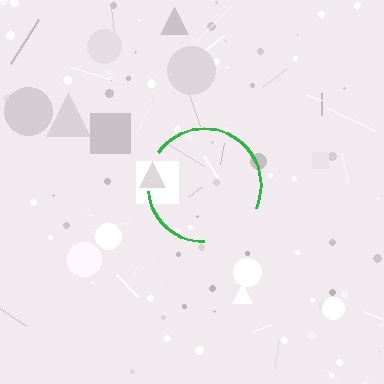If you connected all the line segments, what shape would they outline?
They would outline a circle.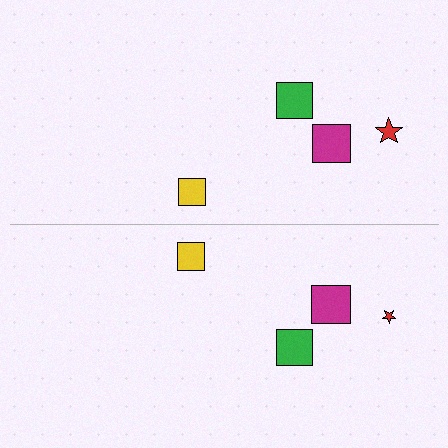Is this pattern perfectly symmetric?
No, the pattern is not perfectly symmetric. The red star on the bottom side has a different size than its mirror counterpart.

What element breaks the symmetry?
The red star on the bottom side has a different size than its mirror counterpart.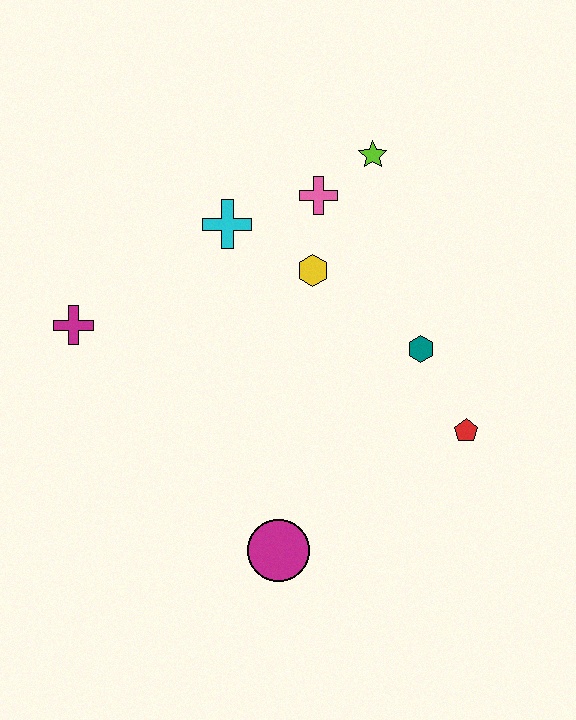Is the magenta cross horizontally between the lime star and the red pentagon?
No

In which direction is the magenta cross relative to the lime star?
The magenta cross is to the left of the lime star.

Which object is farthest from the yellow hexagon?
The magenta circle is farthest from the yellow hexagon.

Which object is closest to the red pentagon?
The teal hexagon is closest to the red pentagon.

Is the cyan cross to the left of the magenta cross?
No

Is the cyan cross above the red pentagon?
Yes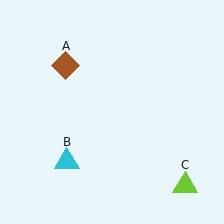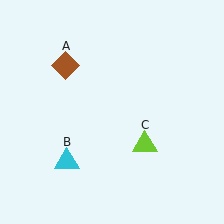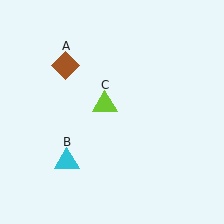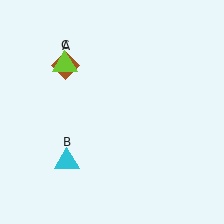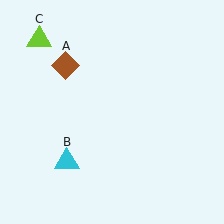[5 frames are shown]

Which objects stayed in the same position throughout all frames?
Brown diamond (object A) and cyan triangle (object B) remained stationary.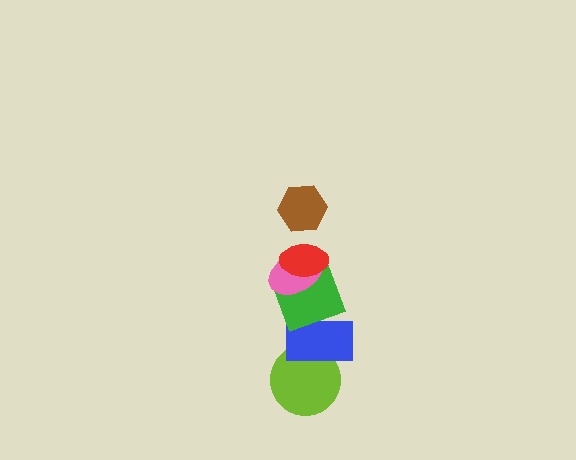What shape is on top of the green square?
The pink ellipse is on top of the green square.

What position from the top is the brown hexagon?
The brown hexagon is 1st from the top.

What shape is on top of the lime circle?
The blue rectangle is on top of the lime circle.